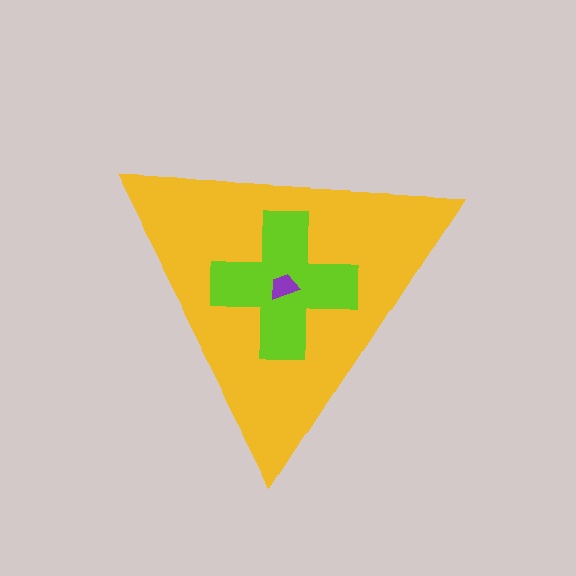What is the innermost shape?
The purple trapezoid.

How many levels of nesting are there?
3.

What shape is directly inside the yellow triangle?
The lime cross.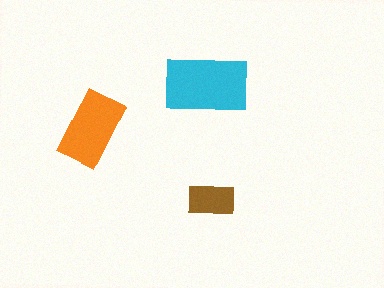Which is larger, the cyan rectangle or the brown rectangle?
The cyan one.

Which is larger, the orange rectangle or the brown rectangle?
The orange one.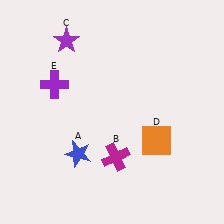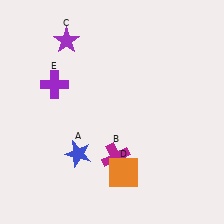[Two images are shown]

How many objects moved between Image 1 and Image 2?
1 object moved between the two images.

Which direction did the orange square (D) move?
The orange square (D) moved left.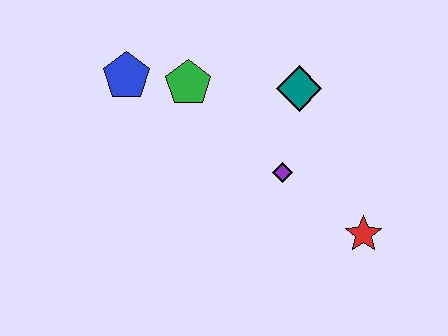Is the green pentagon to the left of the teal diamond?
Yes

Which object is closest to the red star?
The purple diamond is closest to the red star.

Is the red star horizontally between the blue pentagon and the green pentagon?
No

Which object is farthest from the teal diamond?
The blue pentagon is farthest from the teal diamond.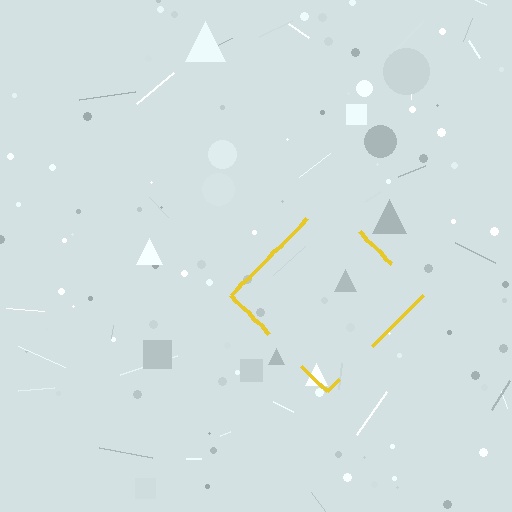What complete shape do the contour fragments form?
The contour fragments form a diamond.